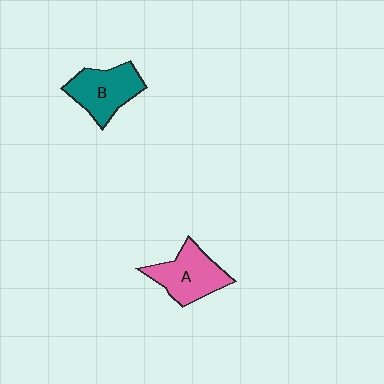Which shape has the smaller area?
Shape B (teal).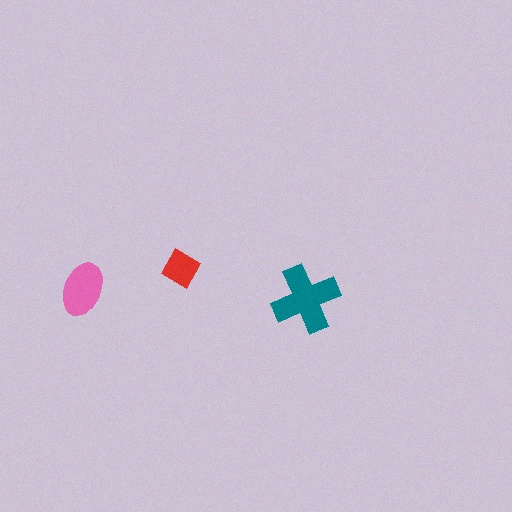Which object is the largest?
The teal cross.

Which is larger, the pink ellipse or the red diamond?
The pink ellipse.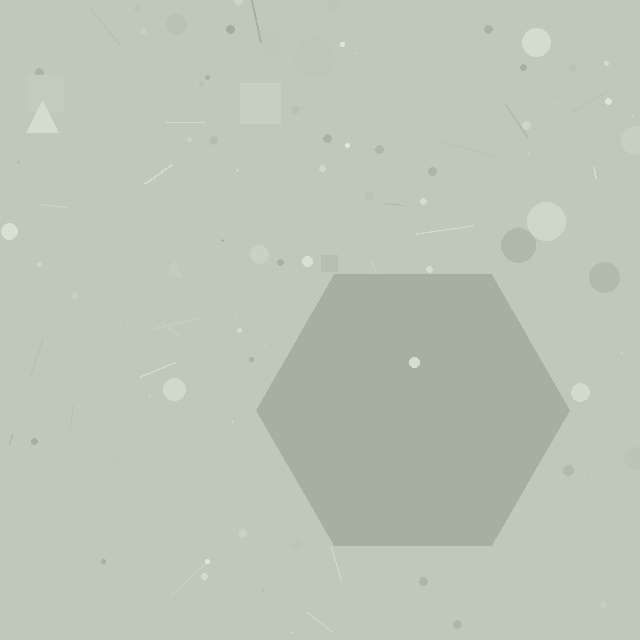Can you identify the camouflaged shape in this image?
The camouflaged shape is a hexagon.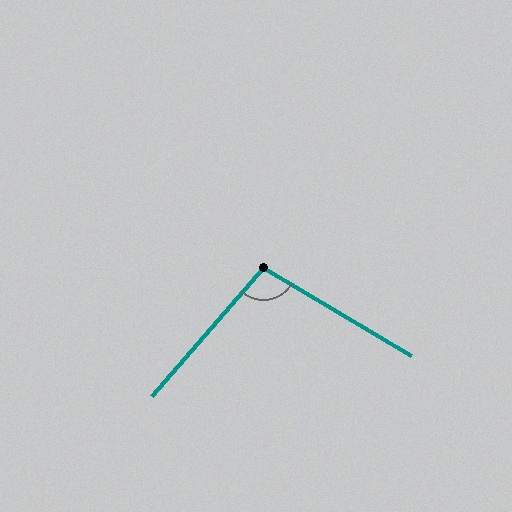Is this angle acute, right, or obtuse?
It is obtuse.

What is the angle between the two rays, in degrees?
Approximately 100 degrees.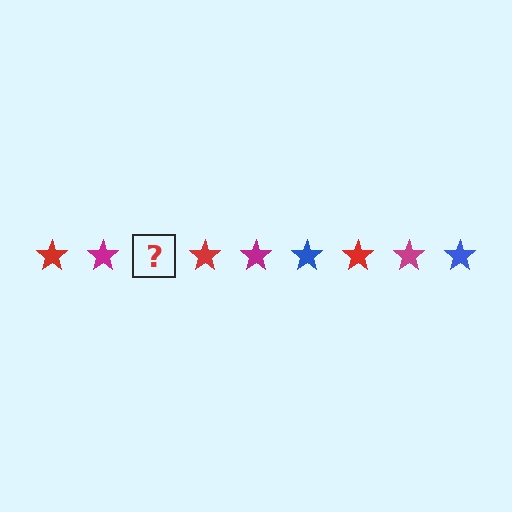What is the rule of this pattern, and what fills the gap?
The rule is that the pattern cycles through red, magenta, blue stars. The gap should be filled with a blue star.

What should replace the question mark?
The question mark should be replaced with a blue star.